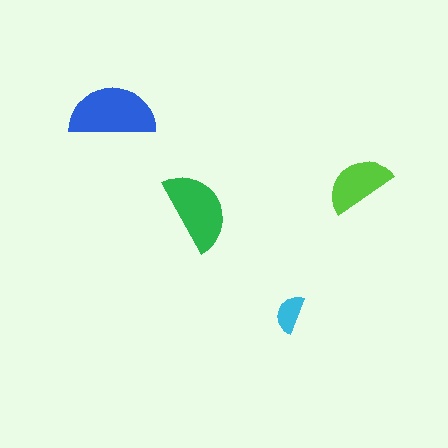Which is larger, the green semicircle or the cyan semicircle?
The green one.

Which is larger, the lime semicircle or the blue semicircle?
The blue one.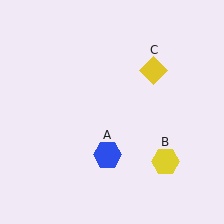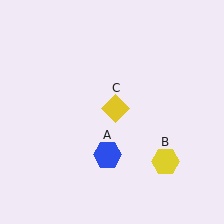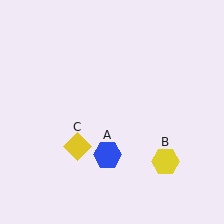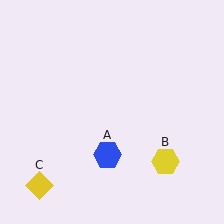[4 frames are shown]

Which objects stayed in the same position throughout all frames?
Blue hexagon (object A) and yellow hexagon (object B) remained stationary.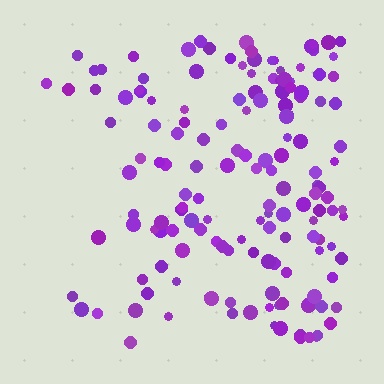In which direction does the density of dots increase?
From left to right, with the right side densest.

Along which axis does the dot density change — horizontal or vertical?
Horizontal.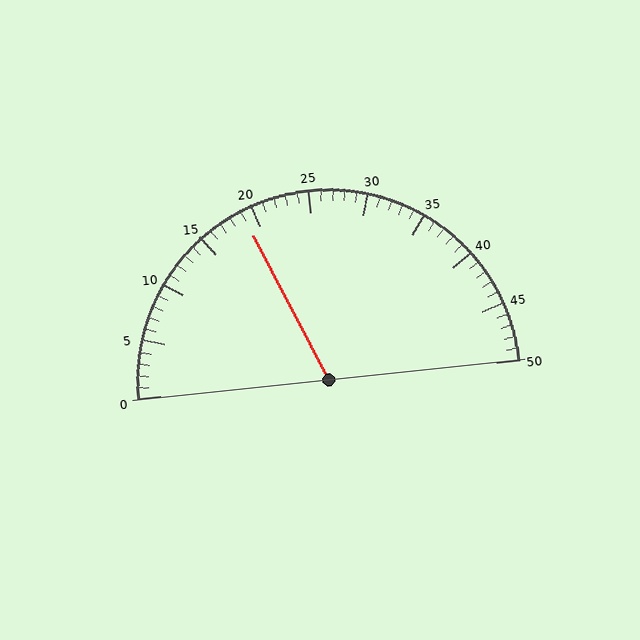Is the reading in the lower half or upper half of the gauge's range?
The reading is in the lower half of the range (0 to 50).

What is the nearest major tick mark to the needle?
The nearest major tick mark is 20.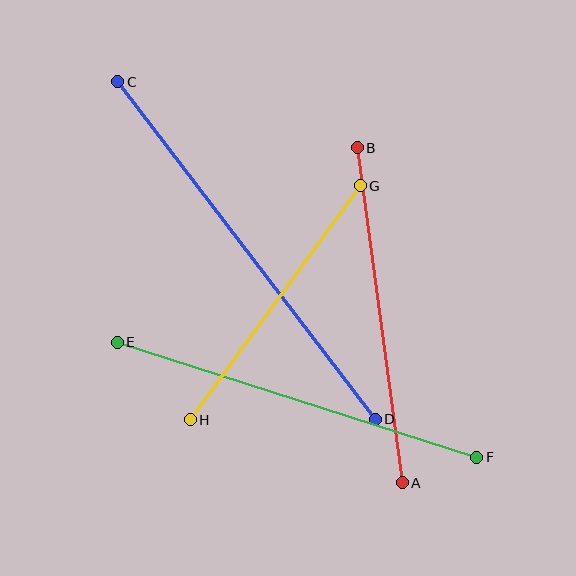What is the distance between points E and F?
The distance is approximately 378 pixels.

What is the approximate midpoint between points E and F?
The midpoint is at approximately (297, 400) pixels.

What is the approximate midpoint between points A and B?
The midpoint is at approximately (380, 315) pixels.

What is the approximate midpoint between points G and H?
The midpoint is at approximately (275, 303) pixels.